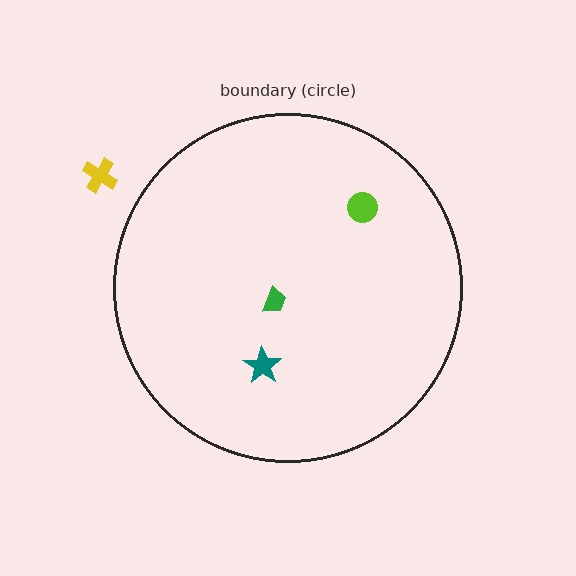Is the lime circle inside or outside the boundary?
Inside.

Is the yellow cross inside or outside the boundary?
Outside.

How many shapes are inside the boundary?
3 inside, 1 outside.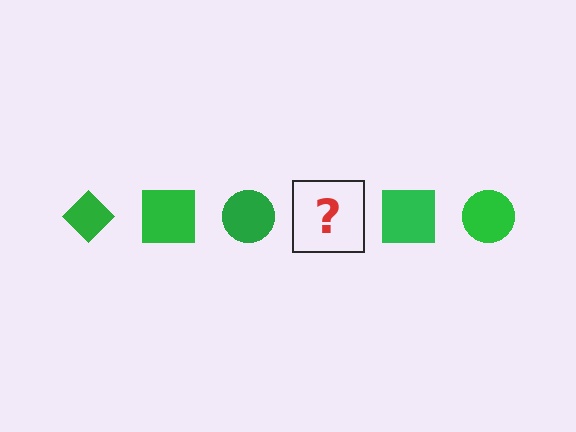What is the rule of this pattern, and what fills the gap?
The rule is that the pattern cycles through diamond, square, circle shapes in green. The gap should be filled with a green diamond.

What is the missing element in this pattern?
The missing element is a green diamond.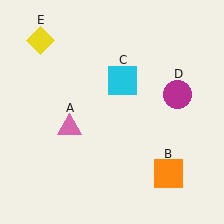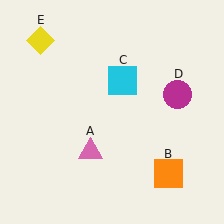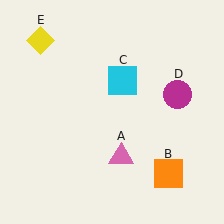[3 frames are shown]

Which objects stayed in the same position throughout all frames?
Orange square (object B) and cyan square (object C) and magenta circle (object D) and yellow diamond (object E) remained stationary.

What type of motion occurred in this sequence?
The pink triangle (object A) rotated counterclockwise around the center of the scene.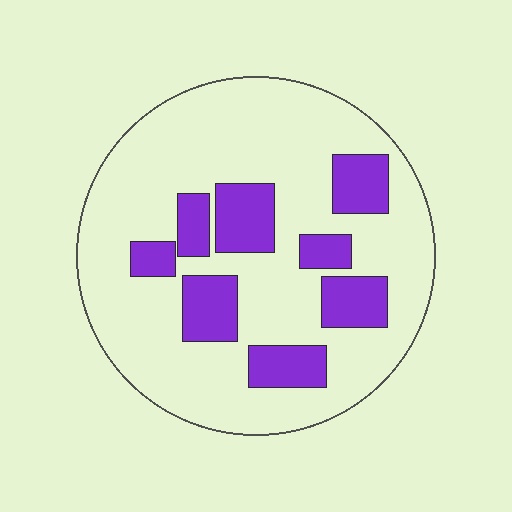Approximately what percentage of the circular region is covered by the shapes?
Approximately 25%.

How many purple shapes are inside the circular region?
8.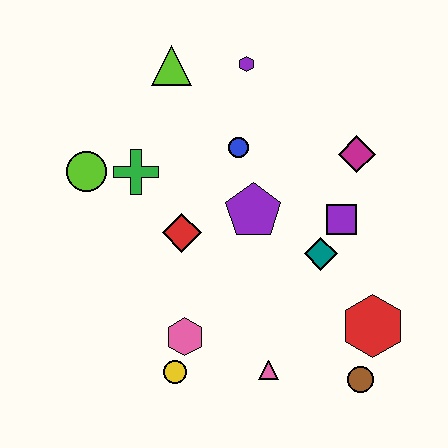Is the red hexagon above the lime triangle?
No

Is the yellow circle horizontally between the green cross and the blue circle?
Yes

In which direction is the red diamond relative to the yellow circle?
The red diamond is above the yellow circle.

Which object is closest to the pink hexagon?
The yellow circle is closest to the pink hexagon.